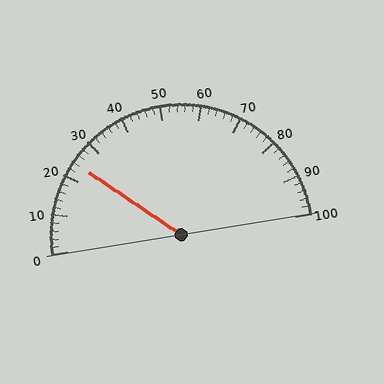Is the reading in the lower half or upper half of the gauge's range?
The reading is in the lower half of the range (0 to 100).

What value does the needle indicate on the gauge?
The needle indicates approximately 24.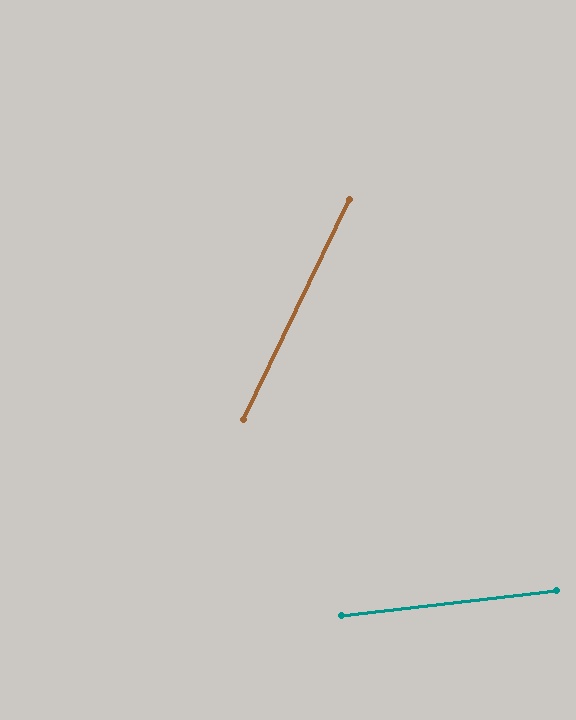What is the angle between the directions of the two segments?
Approximately 58 degrees.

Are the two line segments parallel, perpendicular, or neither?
Neither parallel nor perpendicular — they differ by about 58°.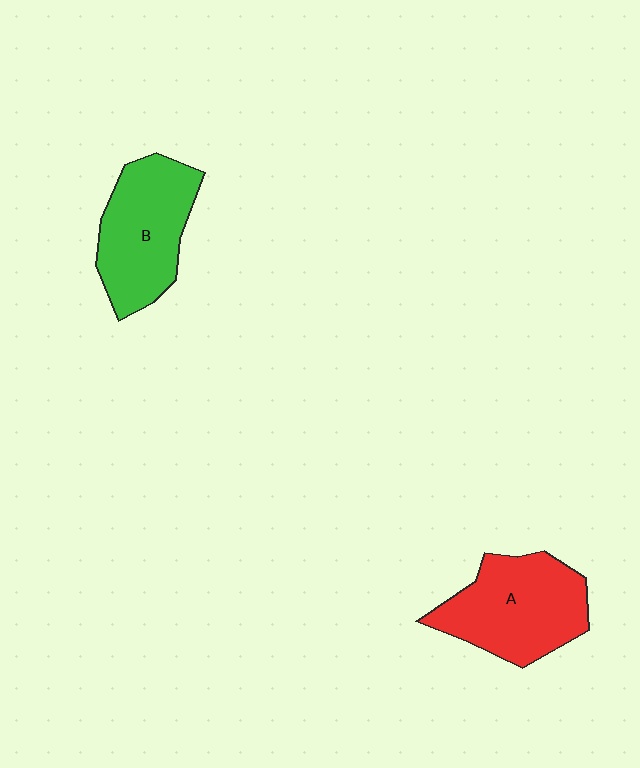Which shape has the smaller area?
Shape B (green).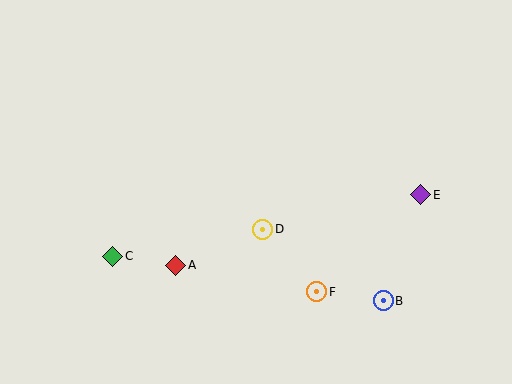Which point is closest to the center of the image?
Point D at (263, 229) is closest to the center.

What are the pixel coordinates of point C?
Point C is at (113, 256).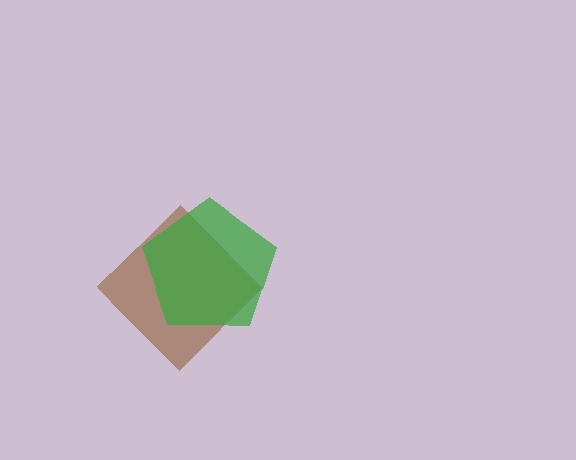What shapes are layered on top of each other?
The layered shapes are: a brown diamond, a green pentagon.